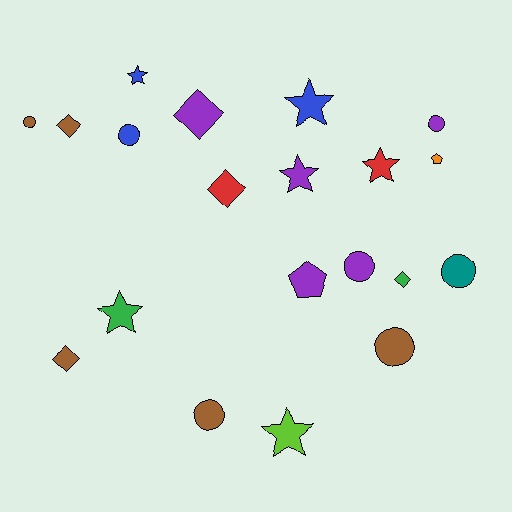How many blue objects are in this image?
There are 3 blue objects.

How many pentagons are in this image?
There are 2 pentagons.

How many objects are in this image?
There are 20 objects.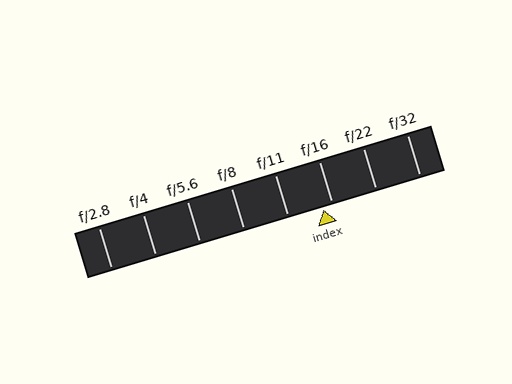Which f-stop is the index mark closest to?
The index mark is closest to f/16.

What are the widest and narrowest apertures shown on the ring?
The widest aperture shown is f/2.8 and the narrowest is f/32.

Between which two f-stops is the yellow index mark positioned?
The index mark is between f/11 and f/16.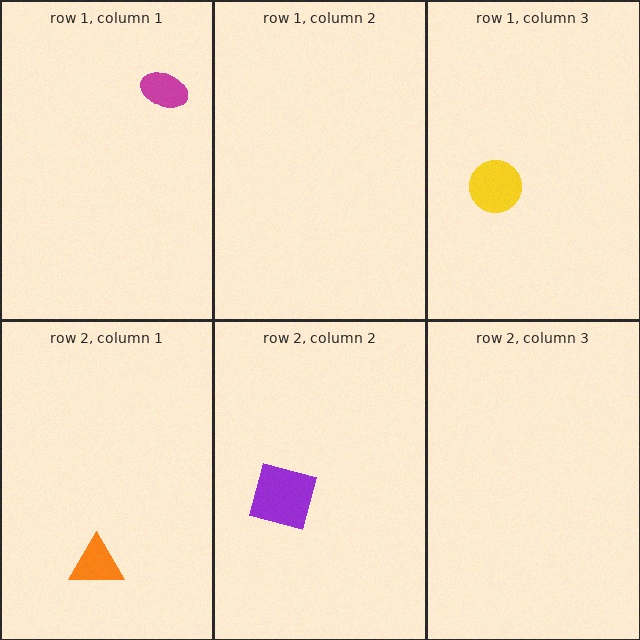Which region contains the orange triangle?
The row 2, column 1 region.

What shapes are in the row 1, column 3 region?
The yellow circle.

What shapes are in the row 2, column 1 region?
The orange triangle.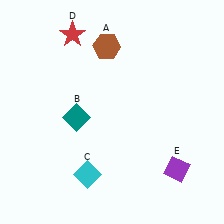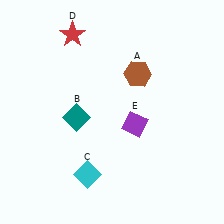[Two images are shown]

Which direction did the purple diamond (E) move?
The purple diamond (E) moved up.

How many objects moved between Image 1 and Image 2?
2 objects moved between the two images.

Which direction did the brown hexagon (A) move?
The brown hexagon (A) moved right.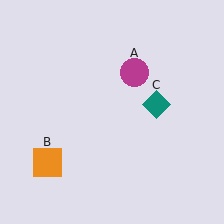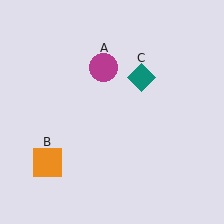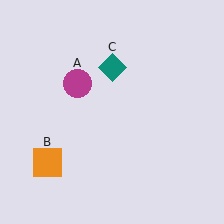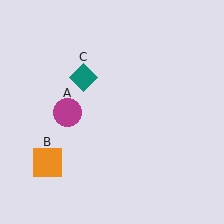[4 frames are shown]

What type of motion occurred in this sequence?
The magenta circle (object A), teal diamond (object C) rotated counterclockwise around the center of the scene.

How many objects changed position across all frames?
2 objects changed position: magenta circle (object A), teal diamond (object C).